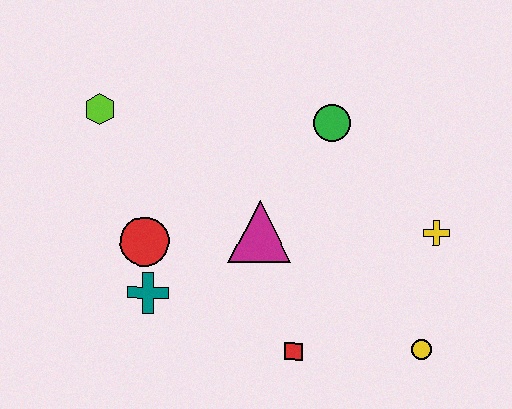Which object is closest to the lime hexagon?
The red circle is closest to the lime hexagon.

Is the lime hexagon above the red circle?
Yes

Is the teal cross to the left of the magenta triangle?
Yes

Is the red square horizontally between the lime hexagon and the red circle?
No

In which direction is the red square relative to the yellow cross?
The red square is to the left of the yellow cross.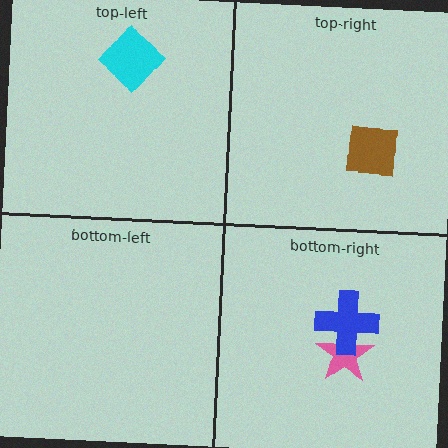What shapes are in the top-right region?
The brown square.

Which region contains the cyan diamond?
The top-left region.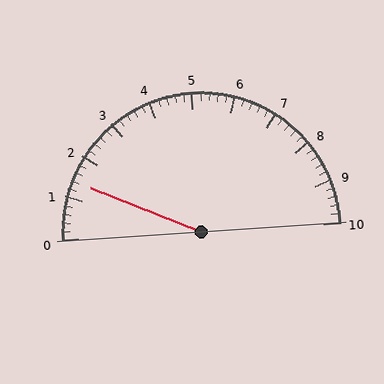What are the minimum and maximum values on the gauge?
The gauge ranges from 0 to 10.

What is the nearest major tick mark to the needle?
The nearest major tick mark is 1.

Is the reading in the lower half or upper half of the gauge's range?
The reading is in the lower half of the range (0 to 10).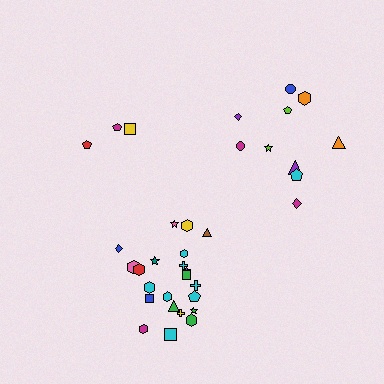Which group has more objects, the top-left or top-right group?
The top-right group.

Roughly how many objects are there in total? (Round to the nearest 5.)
Roughly 35 objects in total.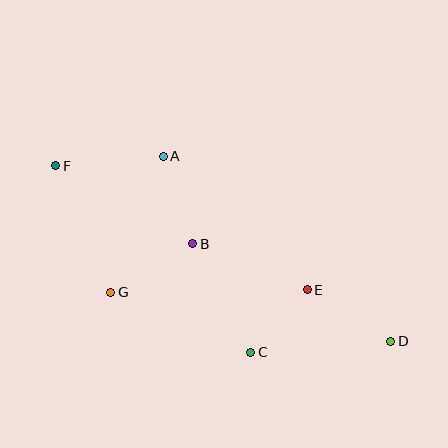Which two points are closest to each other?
Points C and E are closest to each other.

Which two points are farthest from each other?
Points D and F are farthest from each other.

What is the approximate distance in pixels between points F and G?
The distance between F and G is approximately 138 pixels.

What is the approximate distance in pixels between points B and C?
The distance between B and C is approximately 123 pixels.